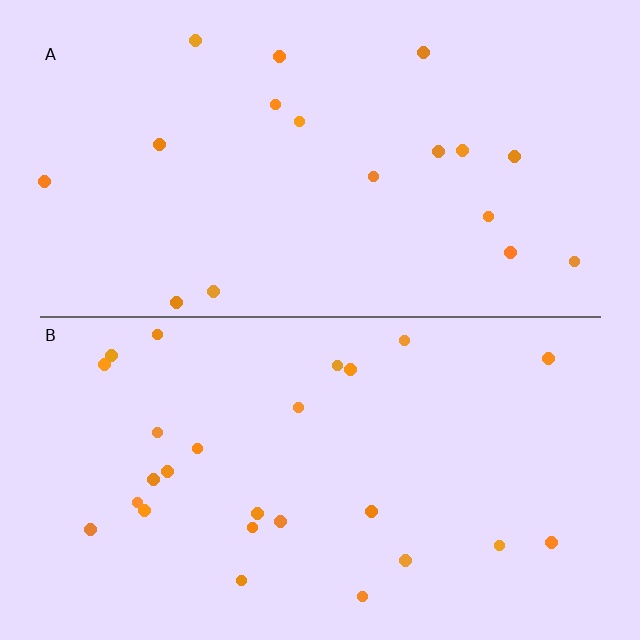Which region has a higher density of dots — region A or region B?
B (the bottom).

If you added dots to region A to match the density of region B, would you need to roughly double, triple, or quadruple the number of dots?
Approximately double.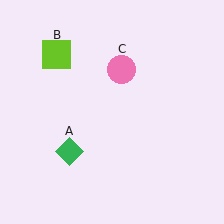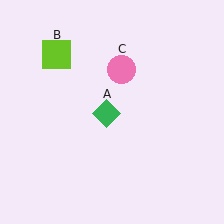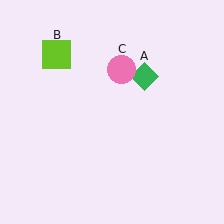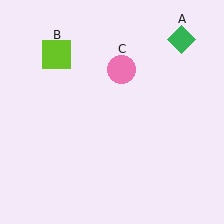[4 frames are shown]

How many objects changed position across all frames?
1 object changed position: green diamond (object A).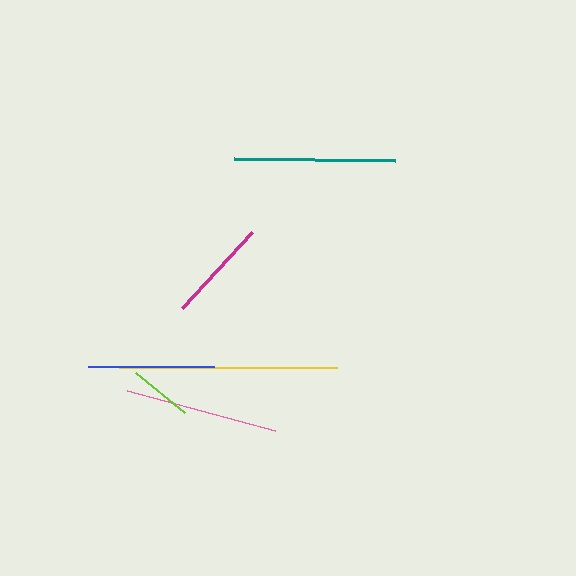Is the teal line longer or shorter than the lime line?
The teal line is longer than the lime line.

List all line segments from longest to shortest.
From longest to shortest: yellow, teal, pink, blue, magenta, lime.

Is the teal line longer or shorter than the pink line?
The teal line is longer than the pink line.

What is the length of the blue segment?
The blue segment is approximately 126 pixels long.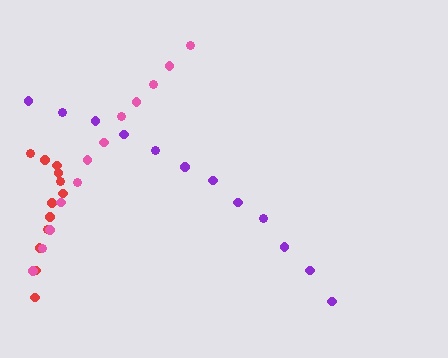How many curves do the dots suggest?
There are 3 distinct paths.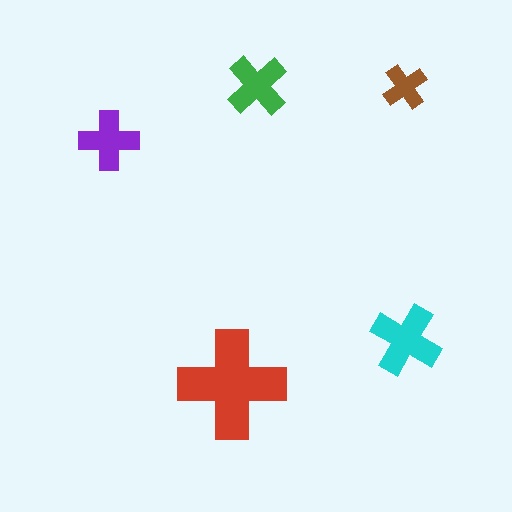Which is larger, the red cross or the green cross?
The red one.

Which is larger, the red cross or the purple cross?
The red one.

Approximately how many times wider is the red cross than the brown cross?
About 2.5 times wider.